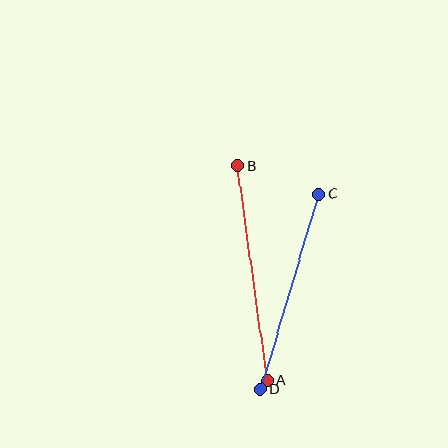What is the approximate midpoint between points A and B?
The midpoint is at approximately (253, 273) pixels.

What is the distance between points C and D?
The distance is approximately 204 pixels.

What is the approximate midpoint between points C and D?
The midpoint is at approximately (290, 292) pixels.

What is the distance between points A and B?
The distance is approximately 217 pixels.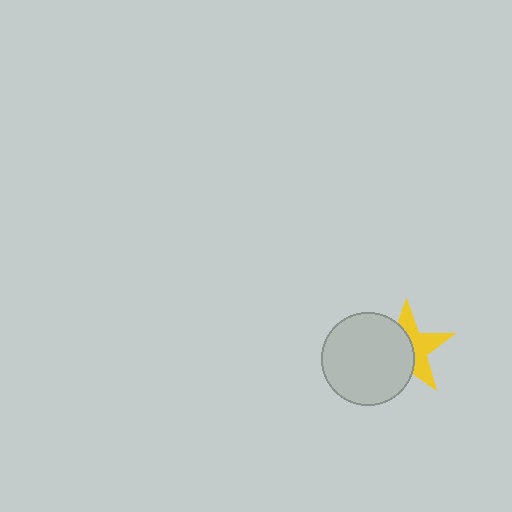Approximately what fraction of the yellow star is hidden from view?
Roughly 53% of the yellow star is hidden behind the light gray circle.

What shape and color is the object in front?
The object in front is a light gray circle.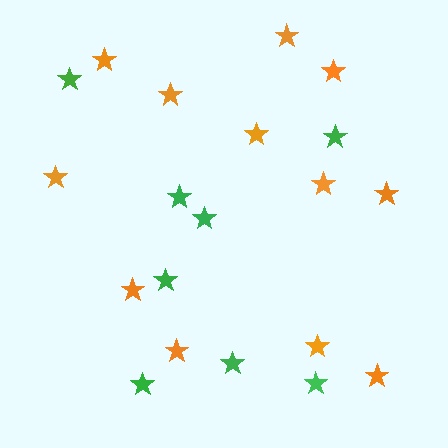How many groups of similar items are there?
There are 2 groups: one group of orange stars (12) and one group of green stars (8).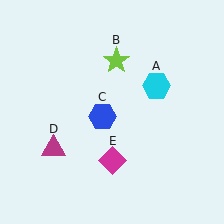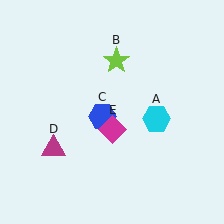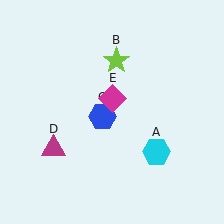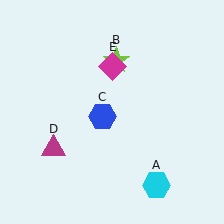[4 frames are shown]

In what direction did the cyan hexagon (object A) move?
The cyan hexagon (object A) moved down.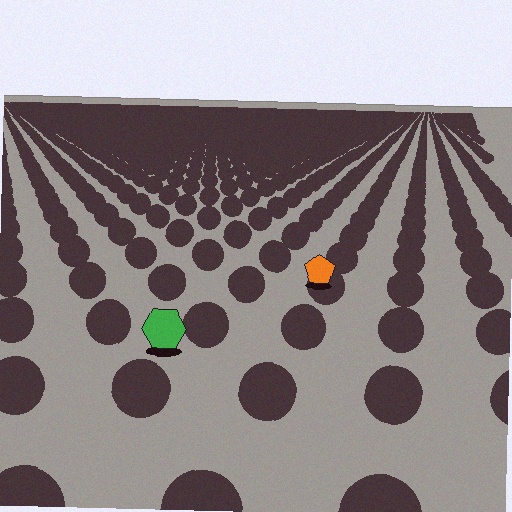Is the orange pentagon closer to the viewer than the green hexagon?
No. The green hexagon is closer — you can tell from the texture gradient: the ground texture is coarser near it.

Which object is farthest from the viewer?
The orange pentagon is farthest from the viewer. It appears smaller and the ground texture around it is denser.